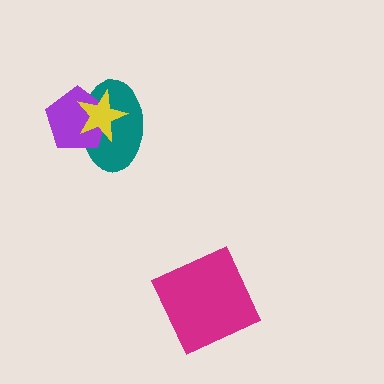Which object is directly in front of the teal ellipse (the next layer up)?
The purple pentagon is directly in front of the teal ellipse.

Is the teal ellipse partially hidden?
Yes, it is partially covered by another shape.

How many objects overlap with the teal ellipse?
2 objects overlap with the teal ellipse.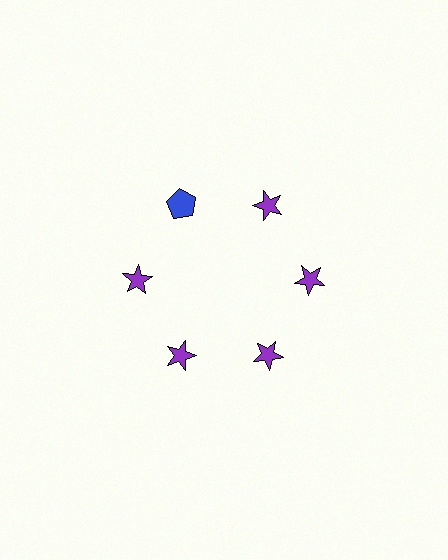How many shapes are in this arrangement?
There are 6 shapes arranged in a ring pattern.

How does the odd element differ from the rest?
It differs in both color (blue instead of purple) and shape (pentagon instead of star).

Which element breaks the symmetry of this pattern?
The blue pentagon at roughly the 11 o'clock position breaks the symmetry. All other shapes are purple stars.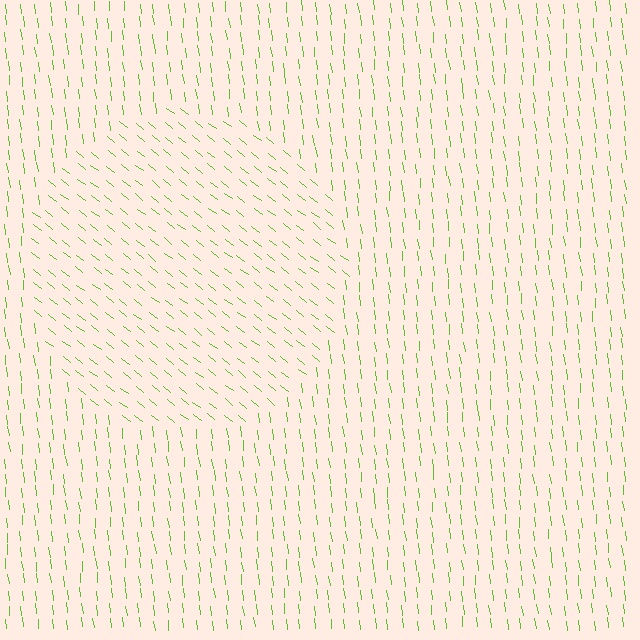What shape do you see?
I see a circle.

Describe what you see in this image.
The image is filled with small lime line segments. A circle region in the image has lines oriented differently from the surrounding lines, creating a visible texture boundary.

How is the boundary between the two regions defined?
The boundary is defined purely by a change in line orientation (approximately 45 degrees difference). All lines are the same color and thickness.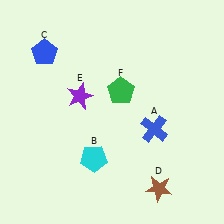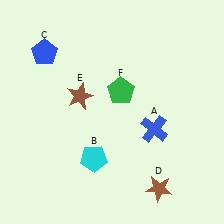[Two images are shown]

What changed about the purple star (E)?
In Image 1, E is purple. In Image 2, it changed to brown.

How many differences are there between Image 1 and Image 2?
There is 1 difference between the two images.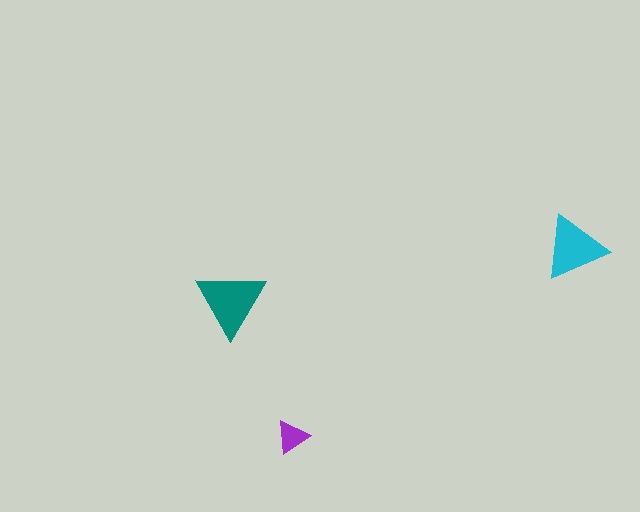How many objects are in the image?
There are 3 objects in the image.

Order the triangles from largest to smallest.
the teal one, the cyan one, the purple one.